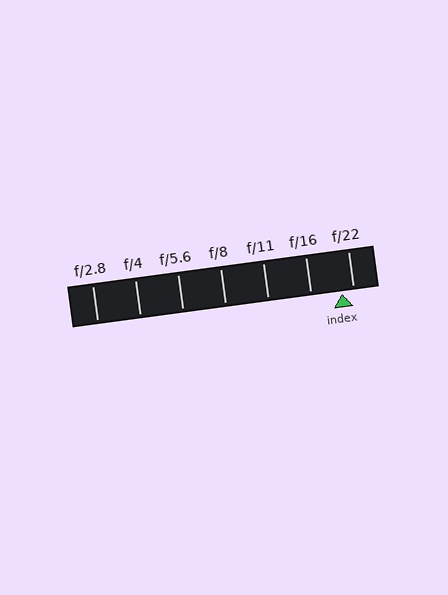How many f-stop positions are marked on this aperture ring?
There are 7 f-stop positions marked.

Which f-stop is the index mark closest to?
The index mark is closest to f/22.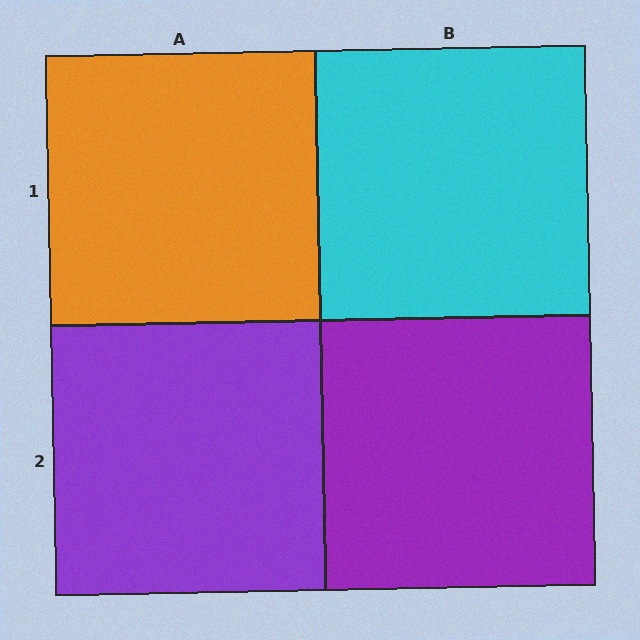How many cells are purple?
2 cells are purple.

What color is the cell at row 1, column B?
Cyan.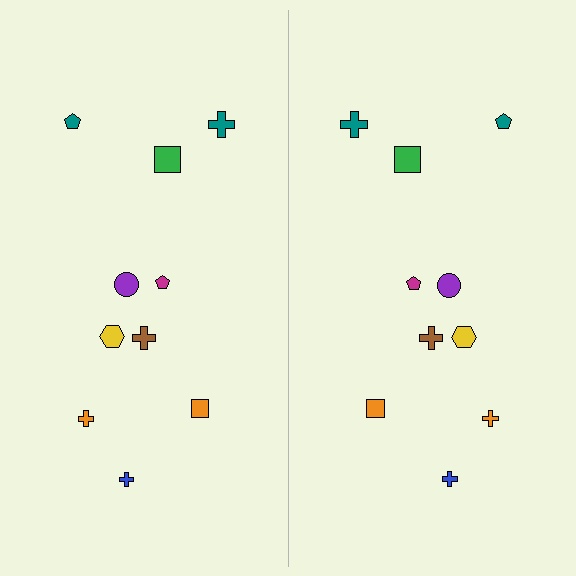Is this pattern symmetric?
Yes, this pattern has bilateral (reflection) symmetry.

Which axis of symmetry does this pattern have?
The pattern has a vertical axis of symmetry running through the center of the image.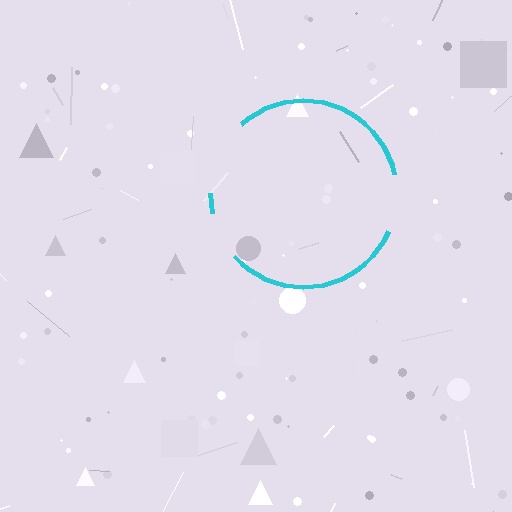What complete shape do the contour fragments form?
The contour fragments form a circle.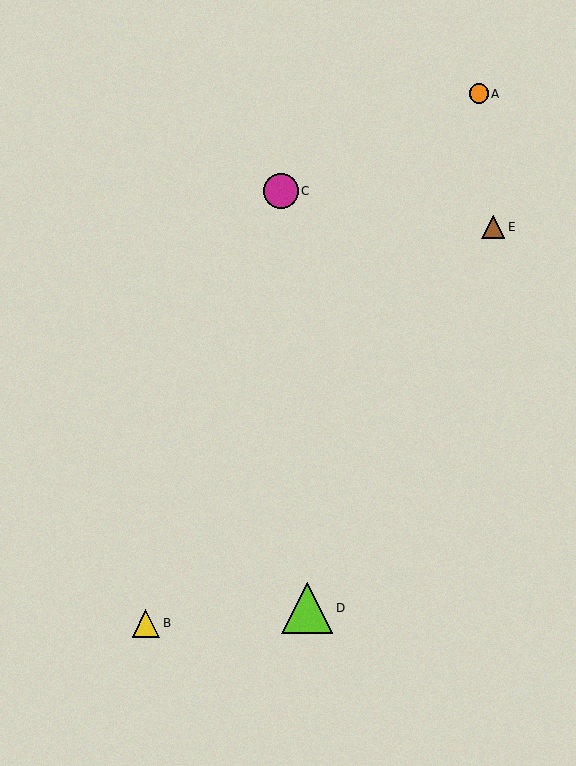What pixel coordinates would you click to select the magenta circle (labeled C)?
Click at (281, 191) to select the magenta circle C.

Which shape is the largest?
The lime triangle (labeled D) is the largest.